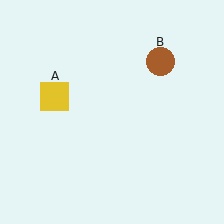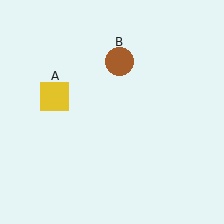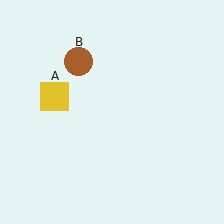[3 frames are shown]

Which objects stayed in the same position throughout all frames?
Yellow square (object A) remained stationary.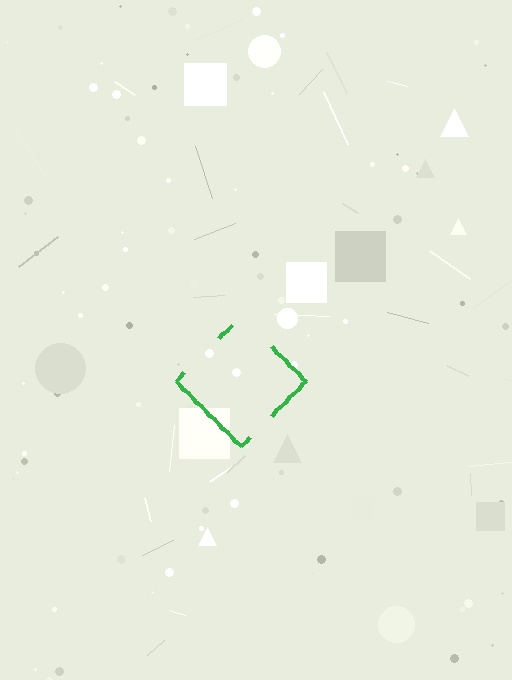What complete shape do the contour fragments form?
The contour fragments form a diamond.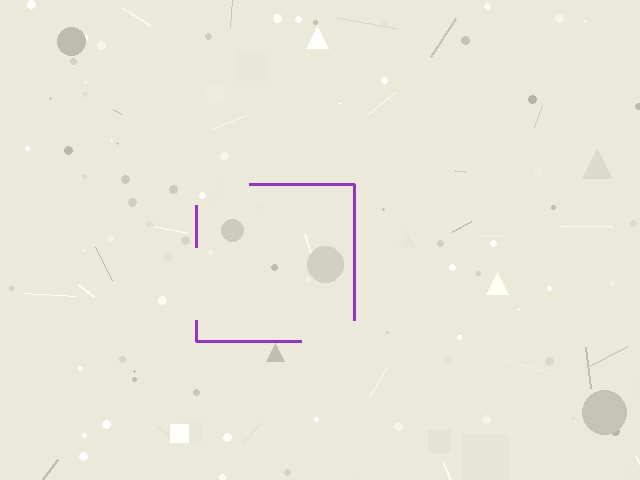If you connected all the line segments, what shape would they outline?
They would outline a square.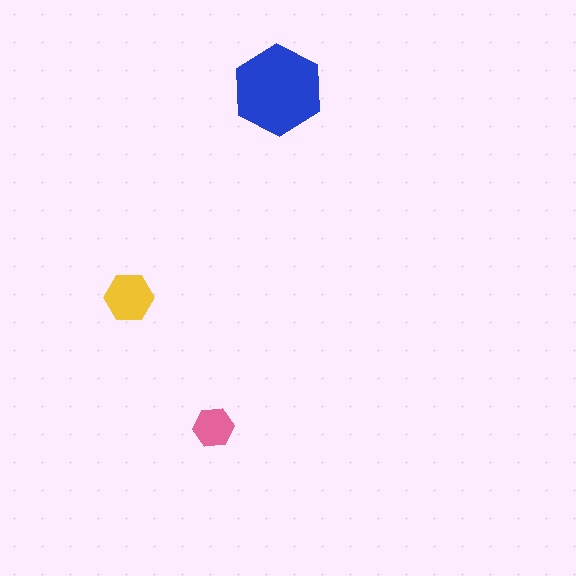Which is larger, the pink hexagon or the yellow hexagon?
The yellow one.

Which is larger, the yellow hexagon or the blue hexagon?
The blue one.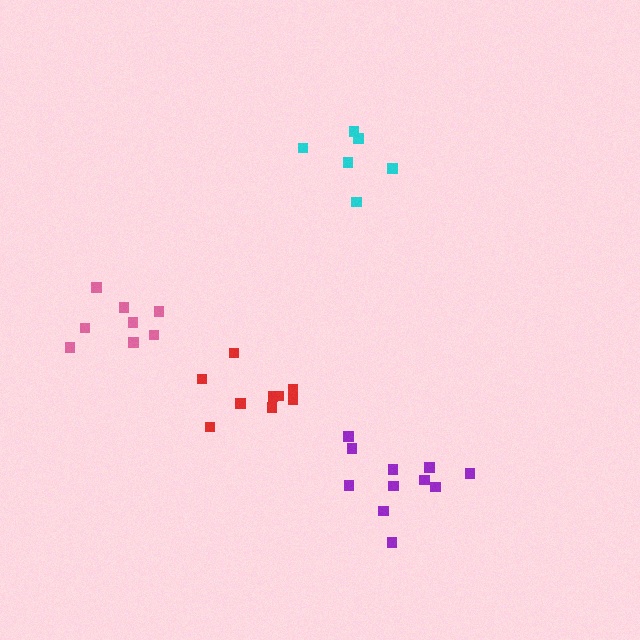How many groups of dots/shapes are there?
There are 4 groups.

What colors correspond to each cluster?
The clusters are colored: pink, purple, cyan, red.